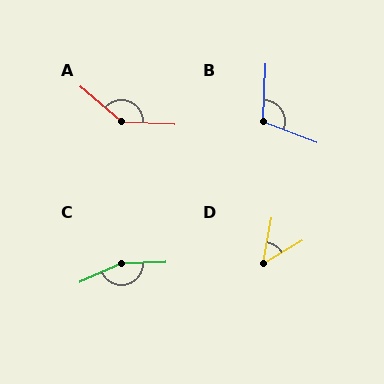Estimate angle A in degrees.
Approximately 143 degrees.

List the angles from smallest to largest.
D (48°), B (109°), A (143°), C (157°).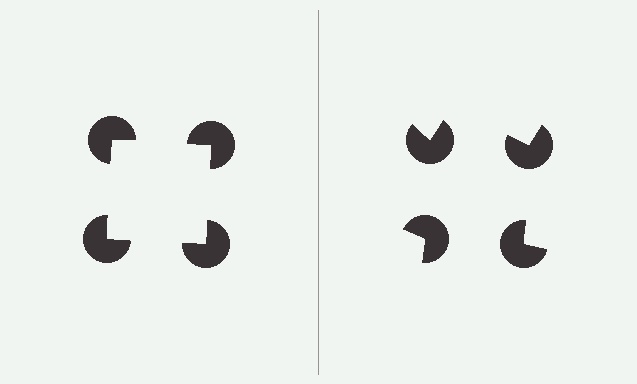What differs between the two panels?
The pac-man discs are positioned identically on both sides; only the wedge orientations differ. On the left they align to a square; on the right they are misaligned.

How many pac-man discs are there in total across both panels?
8 — 4 on each side.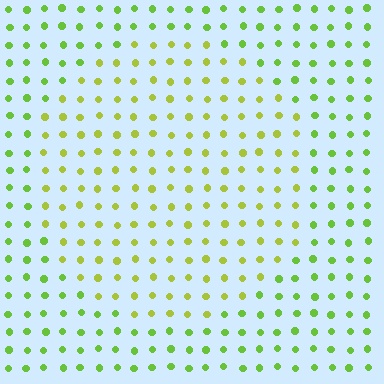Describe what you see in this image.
The image is filled with small lime elements in a uniform arrangement. A circle-shaped region is visible where the elements are tinted to a slightly different hue, forming a subtle color boundary.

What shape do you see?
I see a circle.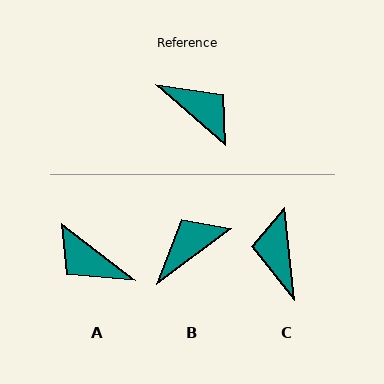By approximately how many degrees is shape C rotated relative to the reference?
Approximately 137 degrees counter-clockwise.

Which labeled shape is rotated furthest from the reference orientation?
A, about 177 degrees away.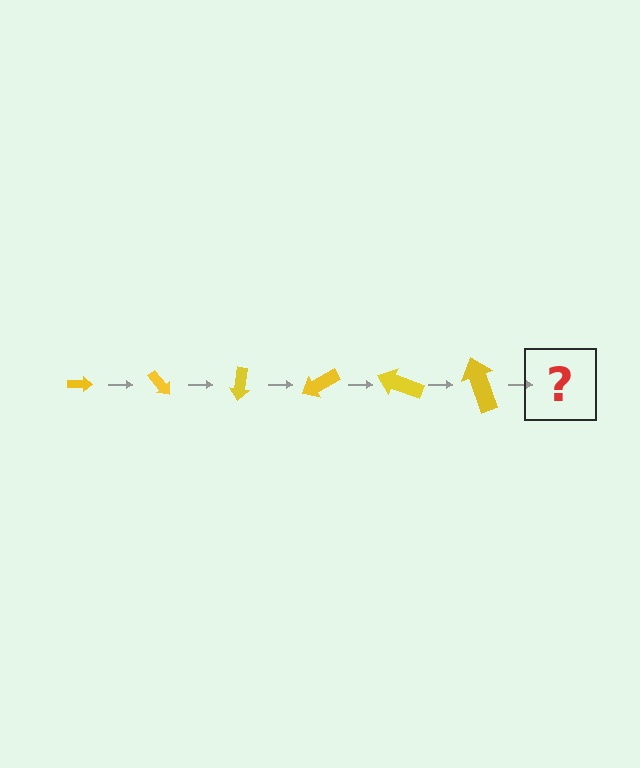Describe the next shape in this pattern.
It should be an arrow, larger than the previous one and rotated 300 degrees from the start.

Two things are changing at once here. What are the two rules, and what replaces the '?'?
The two rules are that the arrow grows larger each step and it rotates 50 degrees each step. The '?' should be an arrow, larger than the previous one and rotated 300 degrees from the start.